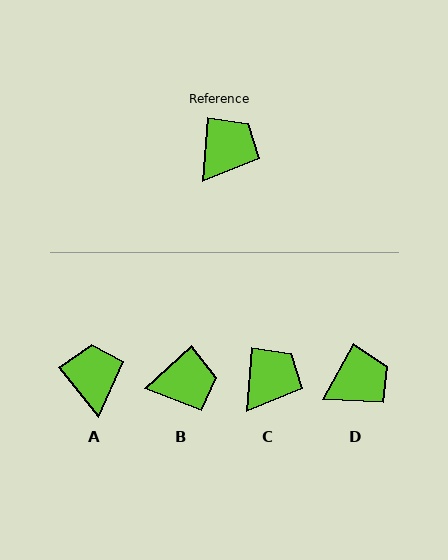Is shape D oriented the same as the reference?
No, it is off by about 25 degrees.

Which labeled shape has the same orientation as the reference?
C.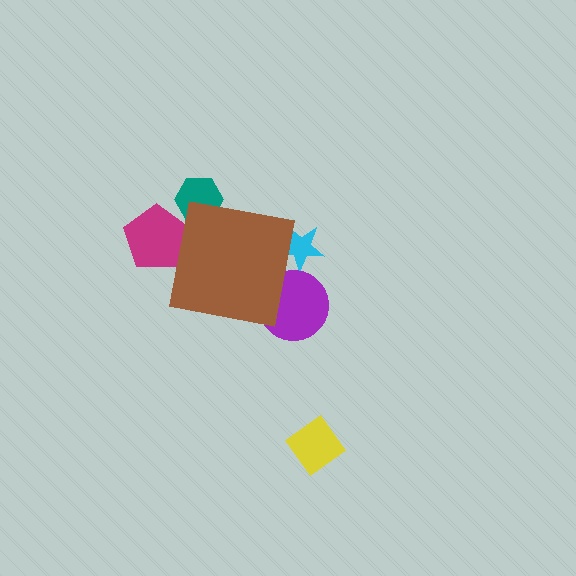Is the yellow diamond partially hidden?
No, the yellow diamond is fully visible.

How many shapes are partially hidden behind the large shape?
4 shapes are partially hidden.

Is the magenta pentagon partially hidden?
Yes, the magenta pentagon is partially hidden behind the brown square.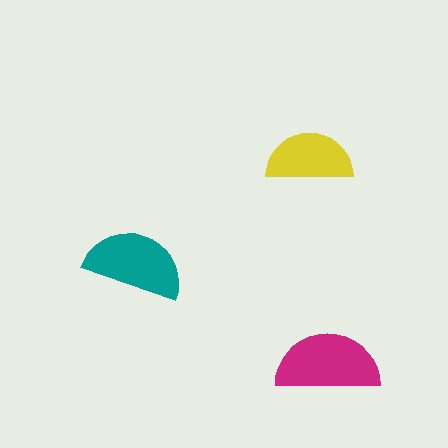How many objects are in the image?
There are 3 objects in the image.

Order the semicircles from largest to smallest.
the magenta one, the teal one, the yellow one.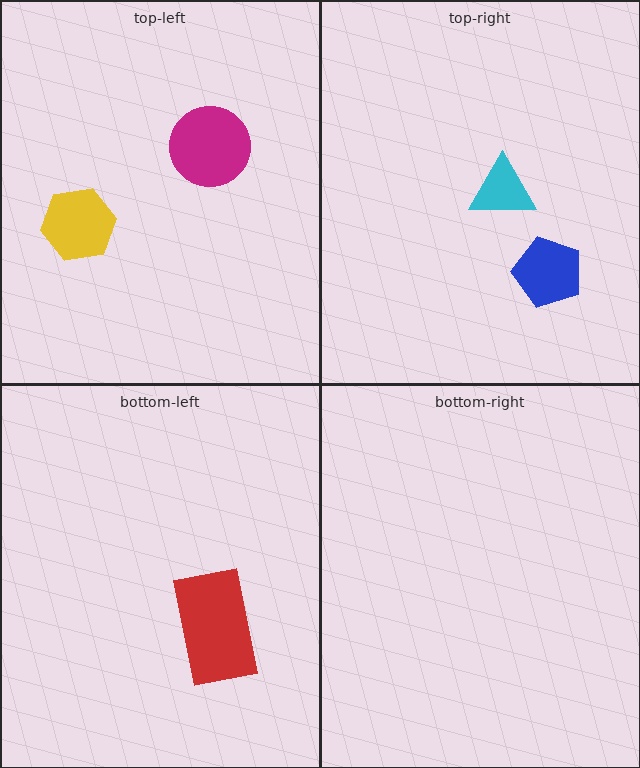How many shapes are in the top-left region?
2.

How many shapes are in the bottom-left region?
1.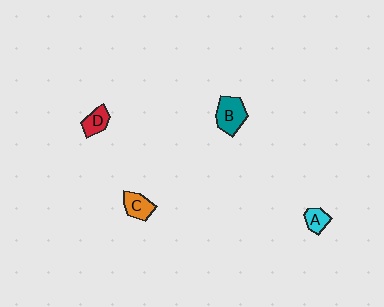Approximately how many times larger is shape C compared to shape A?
Approximately 1.3 times.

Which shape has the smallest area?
Shape A (cyan).